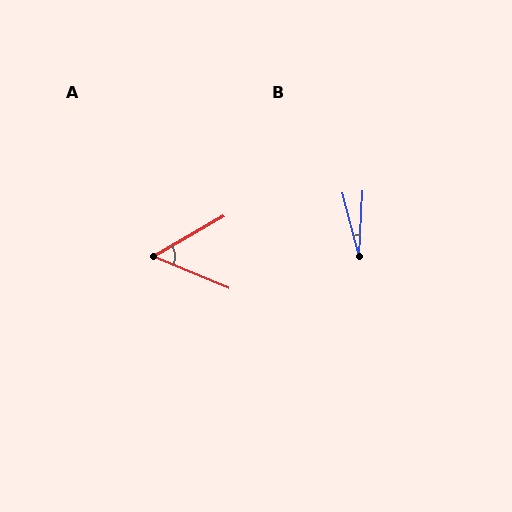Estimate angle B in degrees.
Approximately 18 degrees.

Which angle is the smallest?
B, at approximately 18 degrees.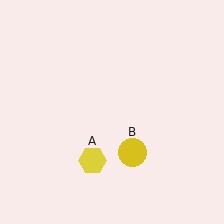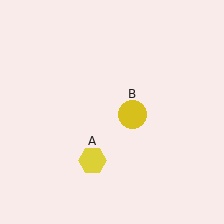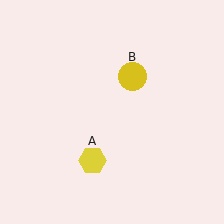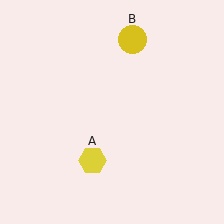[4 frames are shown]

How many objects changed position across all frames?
1 object changed position: yellow circle (object B).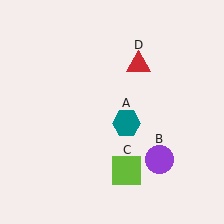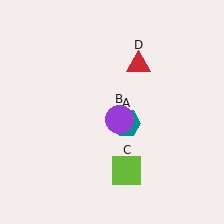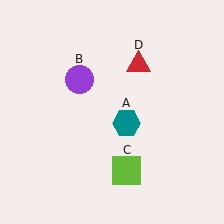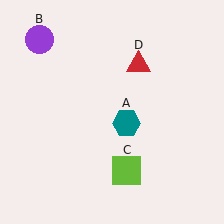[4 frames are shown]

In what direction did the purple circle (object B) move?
The purple circle (object B) moved up and to the left.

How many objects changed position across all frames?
1 object changed position: purple circle (object B).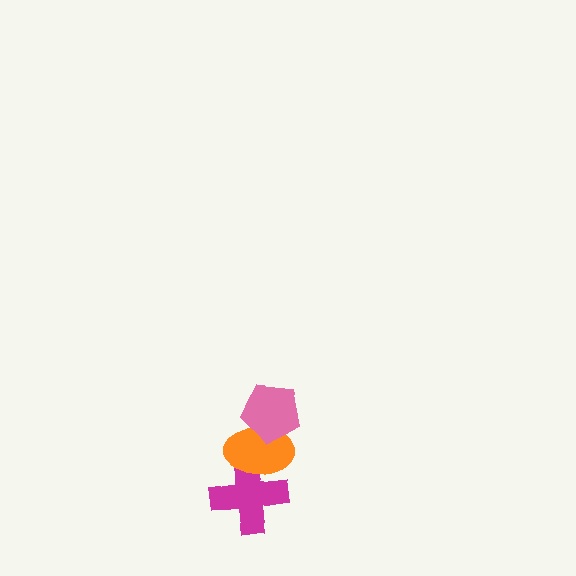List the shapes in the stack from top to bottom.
From top to bottom: the pink pentagon, the orange ellipse, the magenta cross.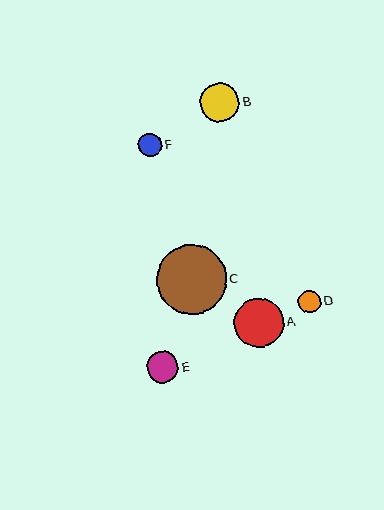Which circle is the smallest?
Circle D is the smallest with a size of approximately 22 pixels.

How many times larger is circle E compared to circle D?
Circle E is approximately 1.4 times the size of circle D.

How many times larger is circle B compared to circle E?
Circle B is approximately 1.2 times the size of circle E.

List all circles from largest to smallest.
From largest to smallest: C, A, B, E, F, D.